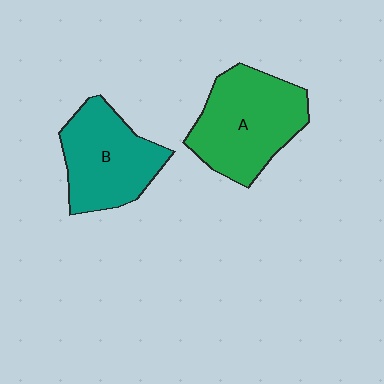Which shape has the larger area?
Shape A (green).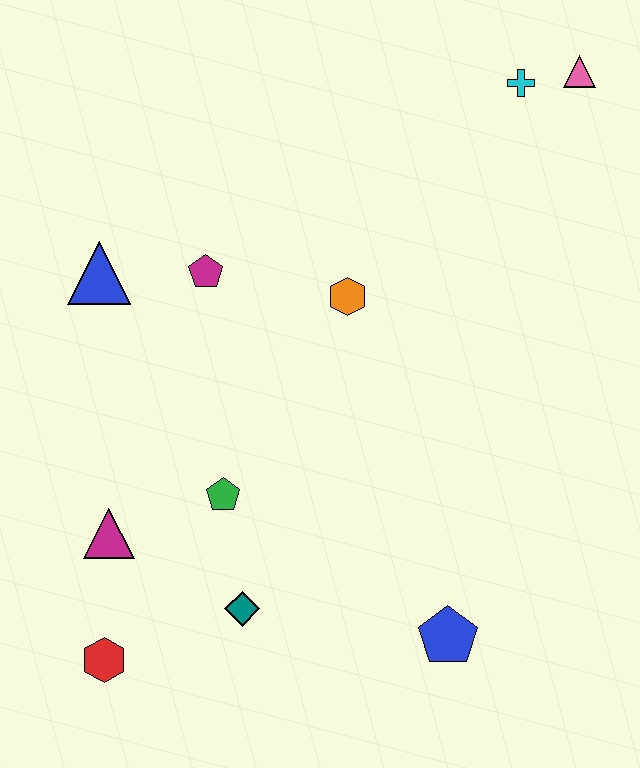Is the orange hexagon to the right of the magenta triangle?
Yes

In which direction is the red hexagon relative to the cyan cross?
The red hexagon is below the cyan cross.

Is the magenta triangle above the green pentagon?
No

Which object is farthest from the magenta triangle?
The pink triangle is farthest from the magenta triangle.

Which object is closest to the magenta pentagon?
The blue triangle is closest to the magenta pentagon.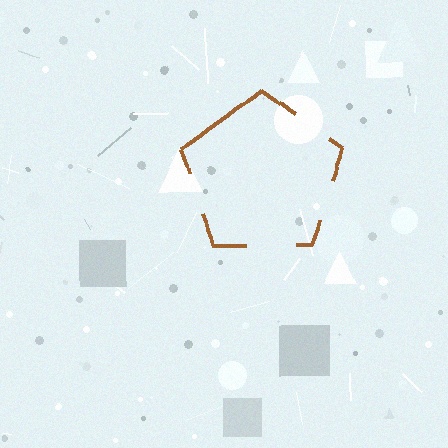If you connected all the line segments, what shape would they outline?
They would outline a pentagon.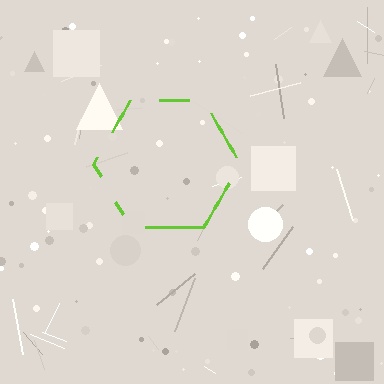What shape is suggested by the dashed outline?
The dashed outline suggests a hexagon.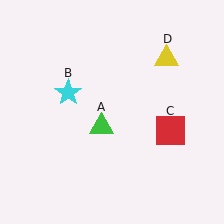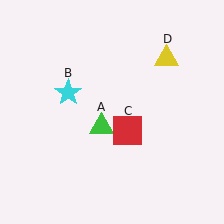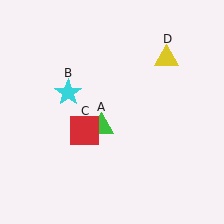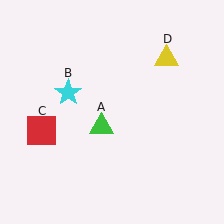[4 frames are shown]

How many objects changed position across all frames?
1 object changed position: red square (object C).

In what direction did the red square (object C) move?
The red square (object C) moved left.